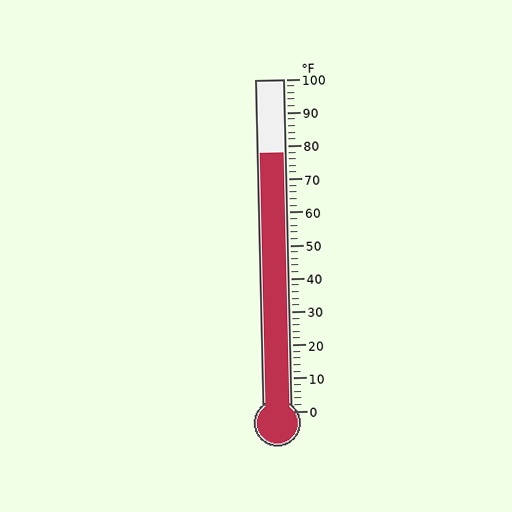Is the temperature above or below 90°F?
The temperature is below 90°F.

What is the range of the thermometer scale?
The thermometer scale ranges from 0°F to 100°F.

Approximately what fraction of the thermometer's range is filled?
The thermometer is filled to approximately 80% of its range.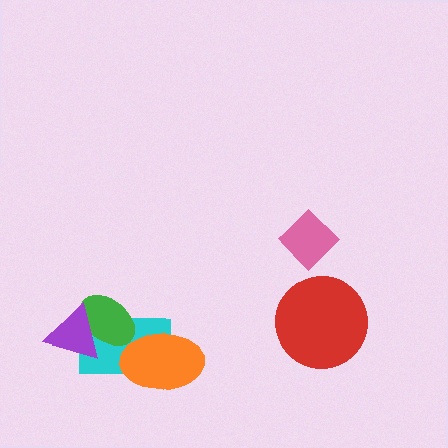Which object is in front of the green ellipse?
The purple triangle is in front of the green ellipse.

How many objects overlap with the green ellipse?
2 objects overlap with the green ellipse.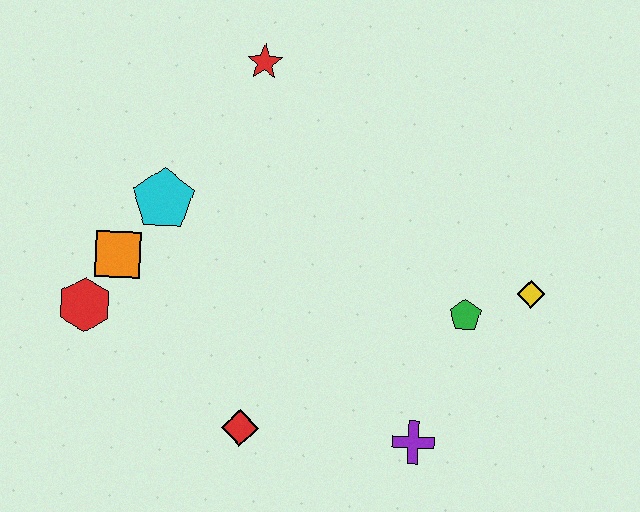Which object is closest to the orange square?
The red hexagon is closest to the orange square.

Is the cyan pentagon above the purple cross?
Yes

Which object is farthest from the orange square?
The yellow diamond is farthest from the orange square.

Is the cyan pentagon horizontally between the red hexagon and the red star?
Yes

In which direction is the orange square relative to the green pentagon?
The orange square is to the left of the green pentagon.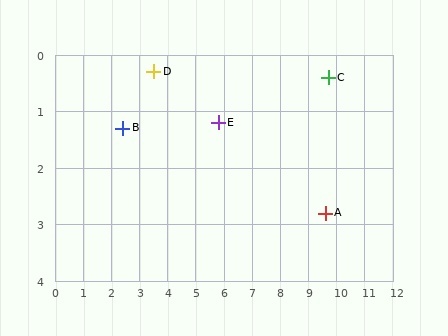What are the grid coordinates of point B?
Point B is at approximately (2.4, 1.3).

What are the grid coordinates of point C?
Point C is at approximately (9.7, 0.4).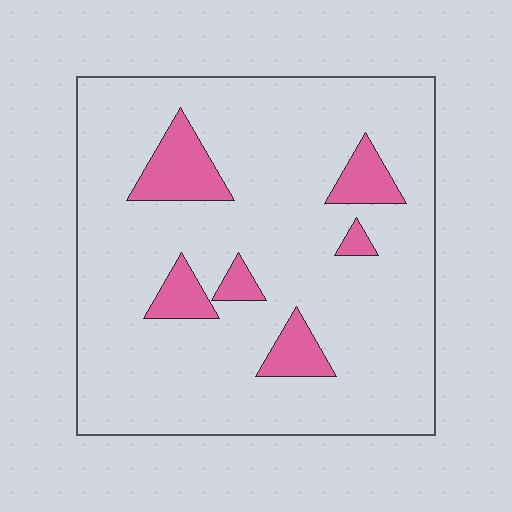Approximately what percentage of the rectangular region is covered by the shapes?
Approximately 10%.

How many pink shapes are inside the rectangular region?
6.